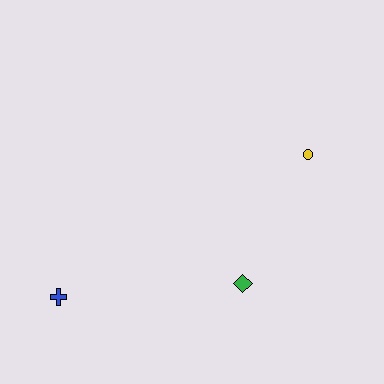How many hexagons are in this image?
There are no hexagons.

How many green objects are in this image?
There is 1 green object.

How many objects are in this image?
There are 3 objects.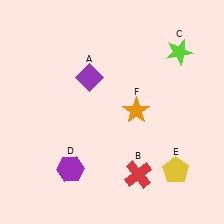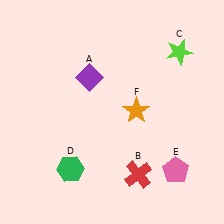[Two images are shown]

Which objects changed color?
D changed from purple to green. E changed from yellow to pink.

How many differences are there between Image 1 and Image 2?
There are 2 differences between the two images.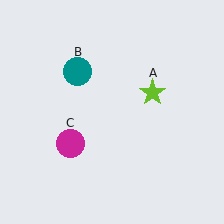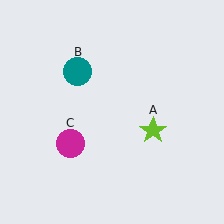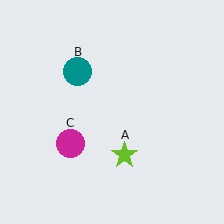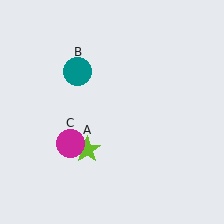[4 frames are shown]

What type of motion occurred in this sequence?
The lime star (object A) rotated clockwise around the center of the scene.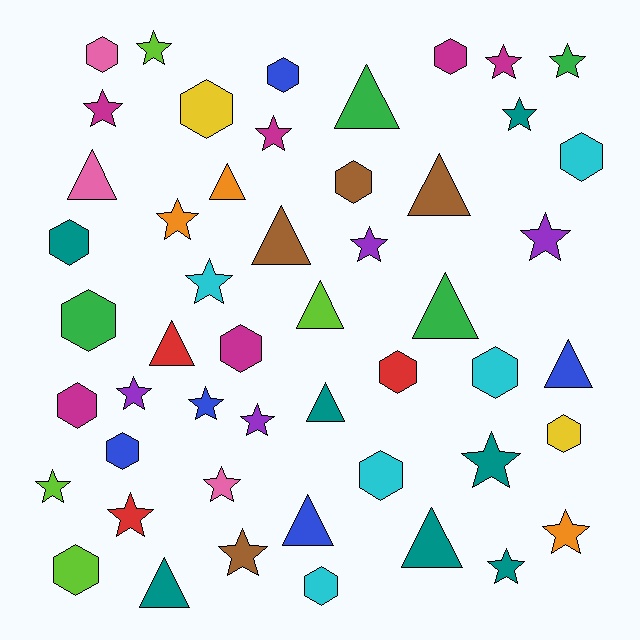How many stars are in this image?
There are 20 stars.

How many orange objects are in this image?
There are 3 orange objects.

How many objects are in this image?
There are 50 objects.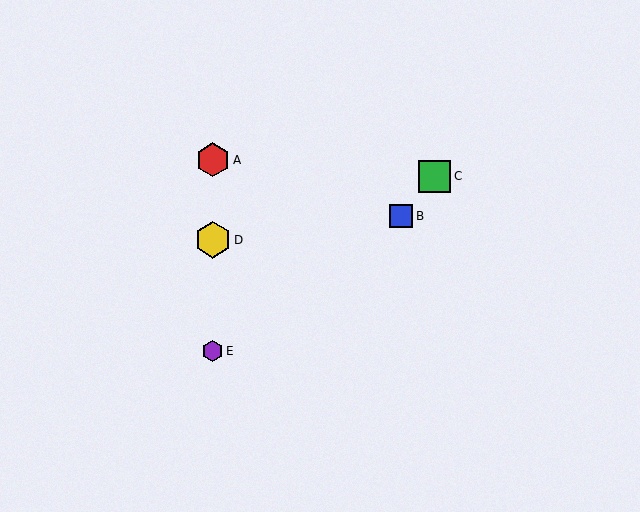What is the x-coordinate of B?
Object B is at x≈401.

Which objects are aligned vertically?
Objects A, D, E are aligned vertically.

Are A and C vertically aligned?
No, A is at x≈213 and C is at x≈435.